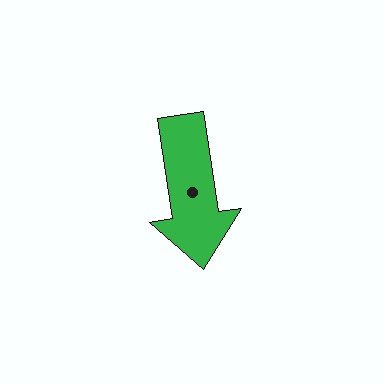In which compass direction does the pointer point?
South.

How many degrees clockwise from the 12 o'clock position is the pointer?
Approximately 172 degrees.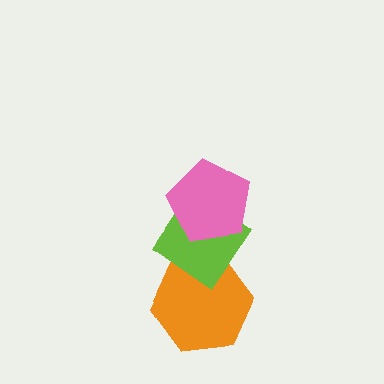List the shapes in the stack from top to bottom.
From top to bottom: the pink pentagon, the lime diamond, the orange hexagon.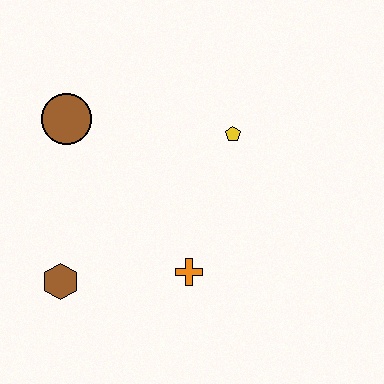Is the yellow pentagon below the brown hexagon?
No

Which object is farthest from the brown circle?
The orange cross is farthest from the brown circle.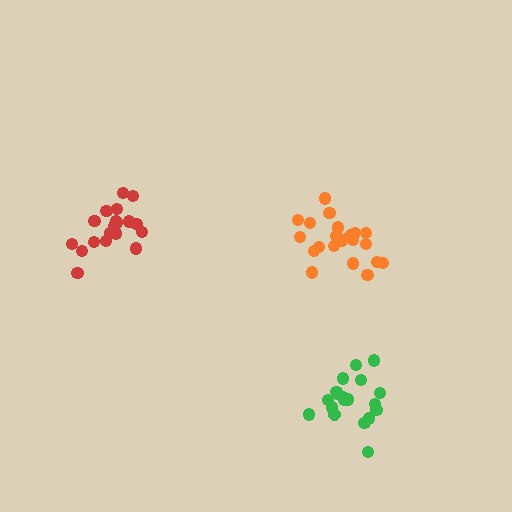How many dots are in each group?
Group 1: 21 dots, Group 2: 19 dots, Group 3: 19 dots (59 total).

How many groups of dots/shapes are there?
There are 3 groups.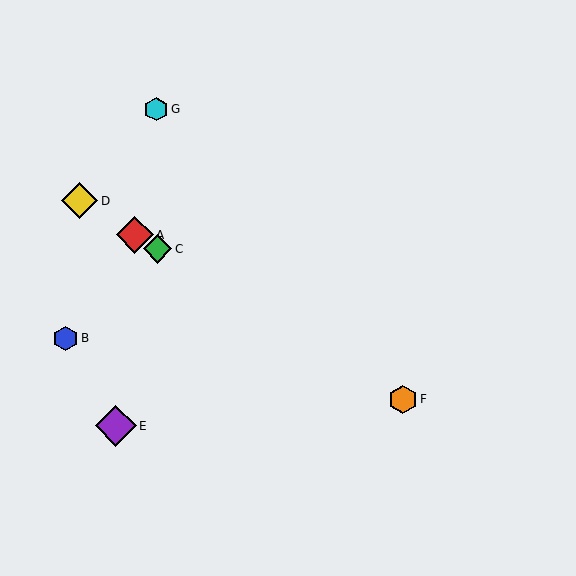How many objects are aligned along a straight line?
4 objects (A, C, D, F) are aligned along a straight line.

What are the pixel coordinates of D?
Object D is at (80, 201).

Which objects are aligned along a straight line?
Objects A, C, D, F are aligned along a straight line.